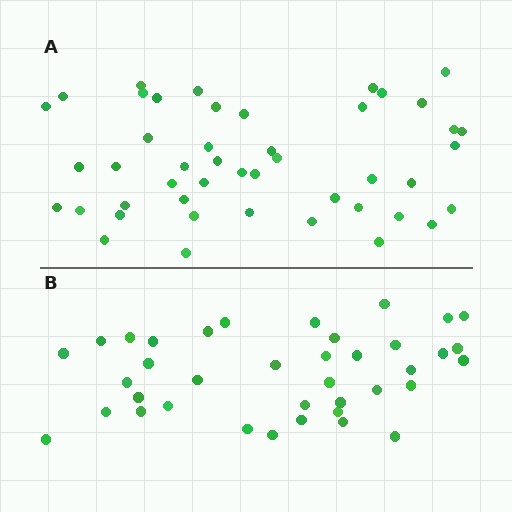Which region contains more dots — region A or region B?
Region A (the top region) has more dots.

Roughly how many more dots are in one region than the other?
Region A has roughly 8 or so more dots than region B.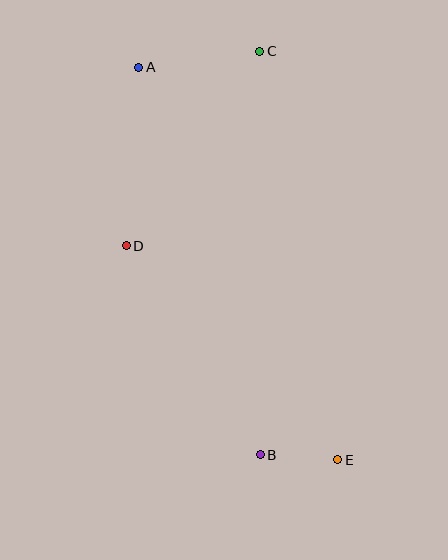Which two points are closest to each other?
Points B and E are closest to each other.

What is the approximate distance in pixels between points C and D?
The distance between C and D is approximately 236 pixels.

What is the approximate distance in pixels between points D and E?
The distance between D and E is approximately 301 pixels.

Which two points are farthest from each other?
Points A and E are farthest from each other.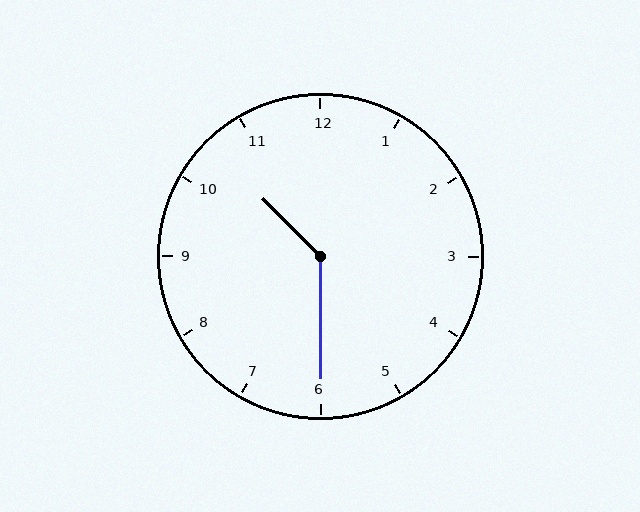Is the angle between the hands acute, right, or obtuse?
It is obtuse.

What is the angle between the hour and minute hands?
Approximately 135 degrees.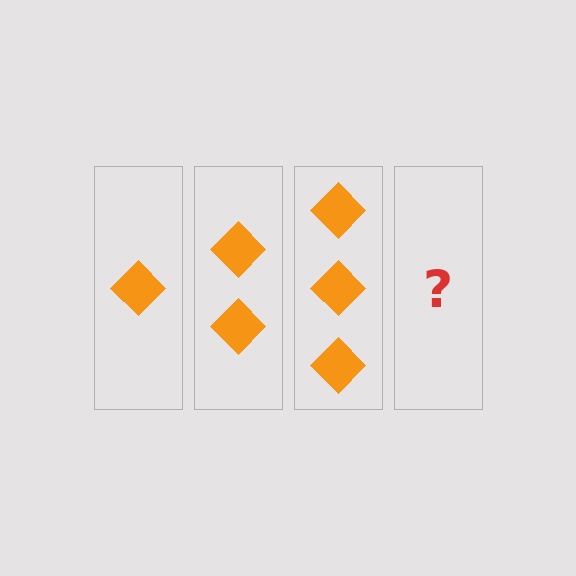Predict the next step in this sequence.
The next step is 4 diamonds.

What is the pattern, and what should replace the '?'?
The pattern is that each step adds one more diamond. The '?' should be 4 diamonds.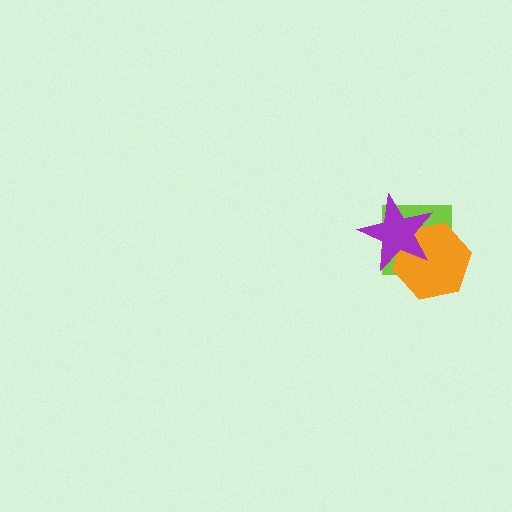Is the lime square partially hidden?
Yes, it is partially covered by another shape.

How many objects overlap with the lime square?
2 objects overlap with the lime square.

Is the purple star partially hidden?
No, no other shape covers it.